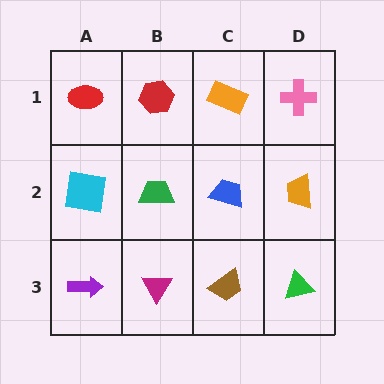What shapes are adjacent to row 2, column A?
A red ellipse (row 1, column A), a purple arrow (row 3, column A), a green trapezoid (row 2, column B).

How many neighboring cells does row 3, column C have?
3.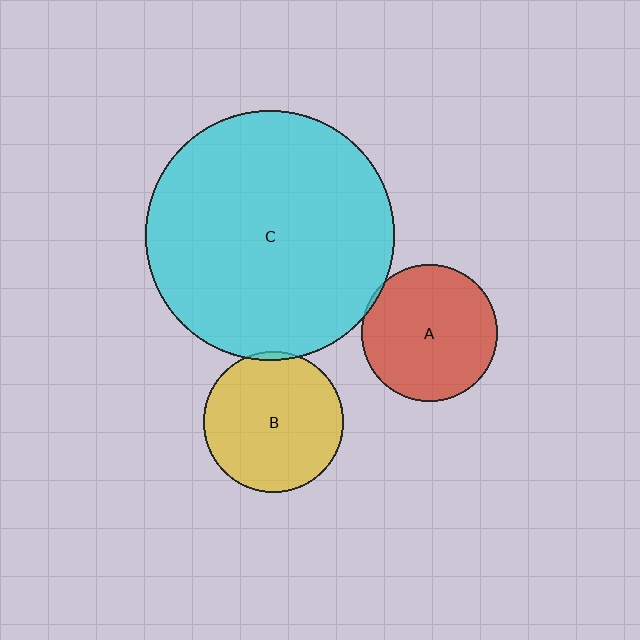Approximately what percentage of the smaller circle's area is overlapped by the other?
Approximately 5%.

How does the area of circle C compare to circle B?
Approximately 3.1 times.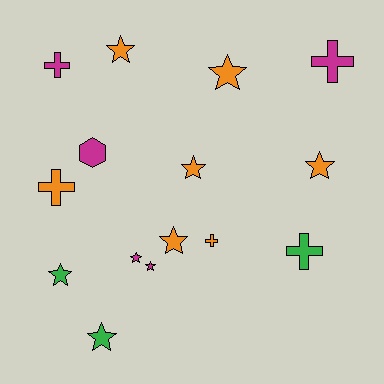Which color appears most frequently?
Orange, with 7 objects.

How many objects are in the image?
There are 15 objects.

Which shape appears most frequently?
Star, with 9 objects.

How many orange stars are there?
There are 5 orange stars.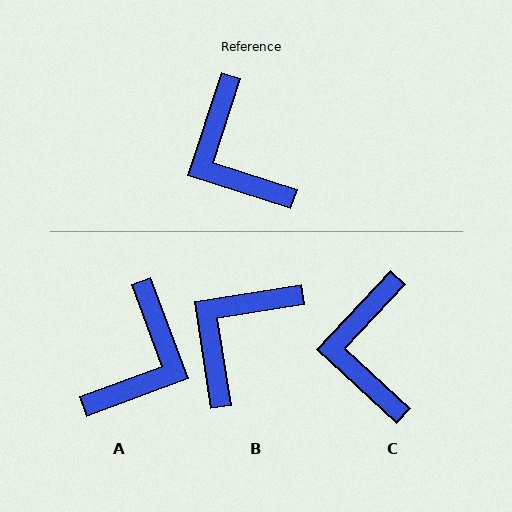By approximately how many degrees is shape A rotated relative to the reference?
Approximately 128 degrees counter-clockwise.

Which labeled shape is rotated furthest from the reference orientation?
A, about 128 degrees away.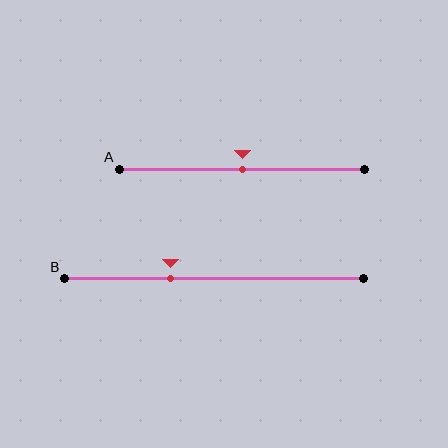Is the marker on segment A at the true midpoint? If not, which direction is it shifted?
Yes, the marker on segment A is at the true midpoint.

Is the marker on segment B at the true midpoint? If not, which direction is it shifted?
No, the marker on segment B is shifted to the left by about 15% of the segment length.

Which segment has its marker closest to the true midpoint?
Segment A has its marker closest to the true midpoint.